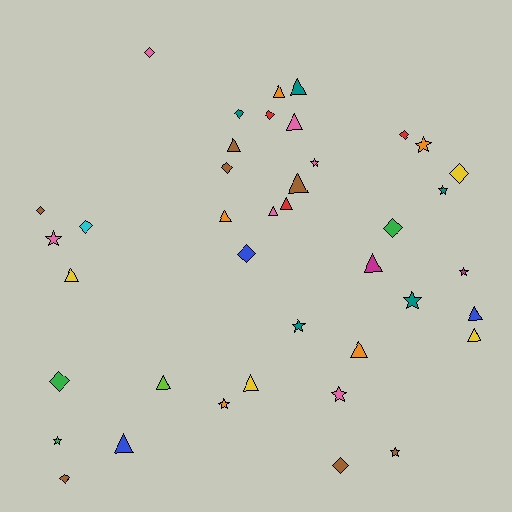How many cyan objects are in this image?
There is 1 cyan object.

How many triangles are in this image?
There are 16 triangles.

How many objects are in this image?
There are 40 objects.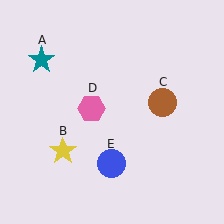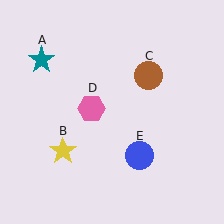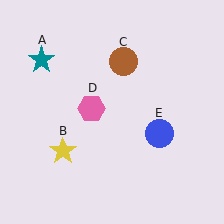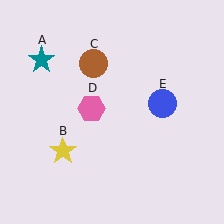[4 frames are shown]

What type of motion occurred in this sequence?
The brown circle (object C), blue circle (object E) rotated counterclockwise around the center of the scene.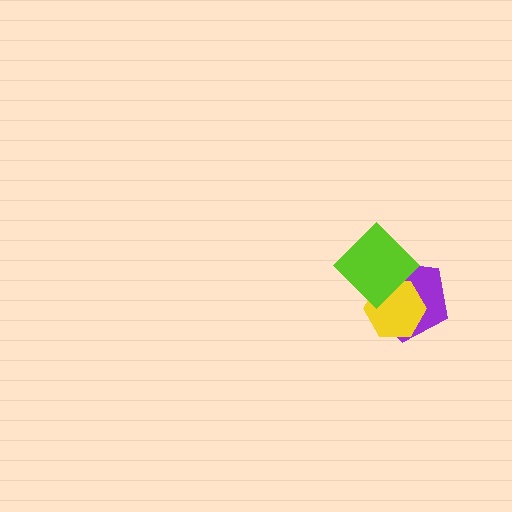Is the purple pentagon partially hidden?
Yes, it is partially covered by another shape.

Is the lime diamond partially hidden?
No, no other shape covers it.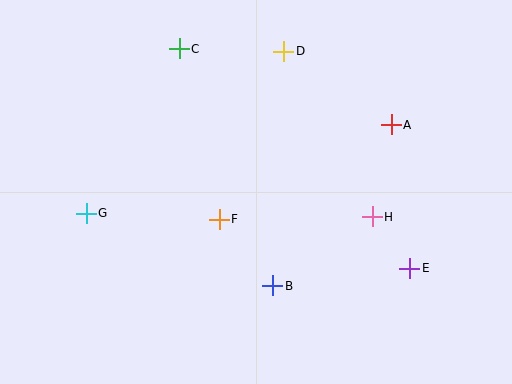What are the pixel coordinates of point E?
Point E is at (410, 268).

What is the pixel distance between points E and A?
The distance between E and A is 144 pixels.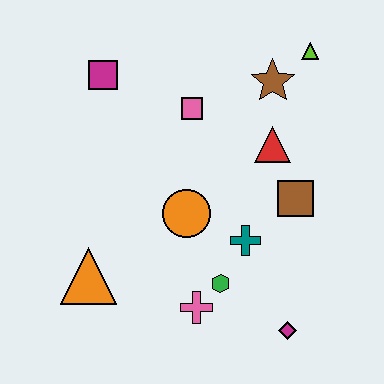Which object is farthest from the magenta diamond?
The magenta square is farthest from the magenta diamond.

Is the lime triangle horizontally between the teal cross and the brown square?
No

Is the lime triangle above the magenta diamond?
Yes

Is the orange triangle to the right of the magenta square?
No